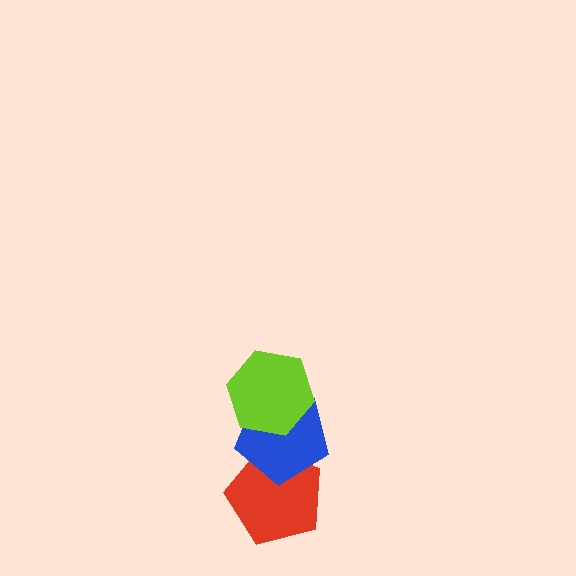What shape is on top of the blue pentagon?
The lime hexagon is on top of the blue pentagon.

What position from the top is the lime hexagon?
The lime hexagon is 1st from the top.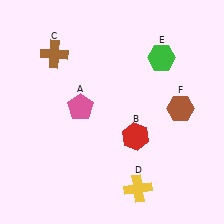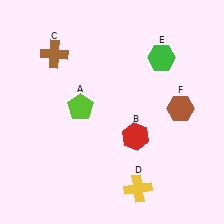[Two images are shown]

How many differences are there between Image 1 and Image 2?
There is 1 difference between the two images.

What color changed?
The pentagon (A) changed from pink in Image 1 to lime in Image 2.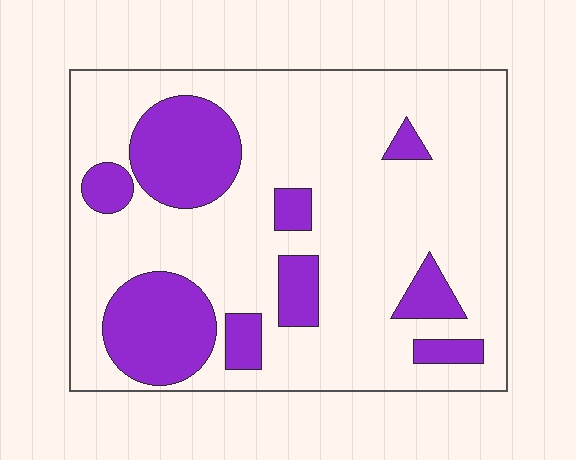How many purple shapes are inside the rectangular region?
9.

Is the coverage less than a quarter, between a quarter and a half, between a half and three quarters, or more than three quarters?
Less than a quarter.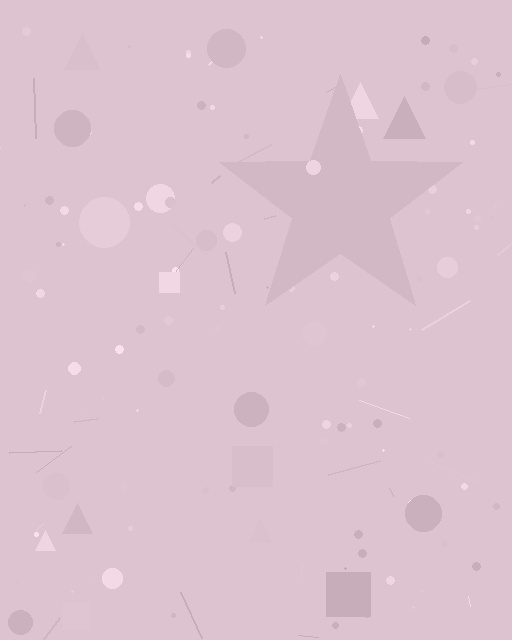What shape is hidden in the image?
A star is hidden in the image.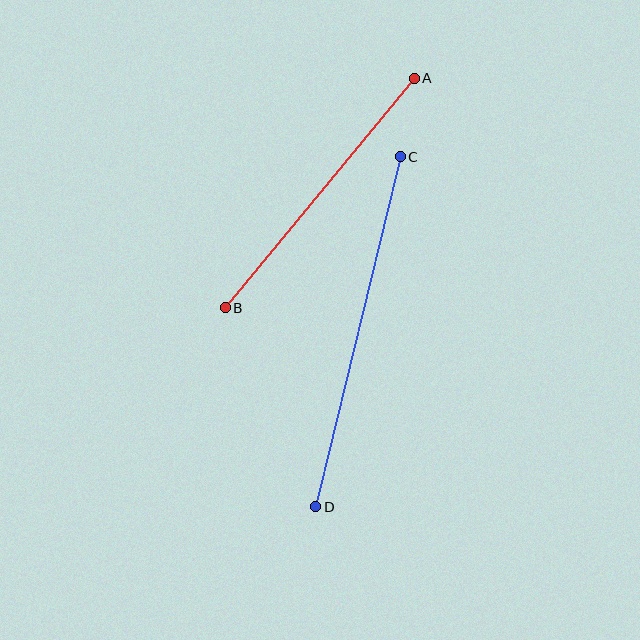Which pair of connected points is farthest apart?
Points C and D are farthest apart.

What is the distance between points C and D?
The distance is approximately 360 pixels.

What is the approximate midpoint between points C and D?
The midpoint is at approximately (358, 332) pixels.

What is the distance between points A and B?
The distance is approximately 297 pixels.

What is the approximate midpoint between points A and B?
The midpoint is at approximately (320, 193) pixels.